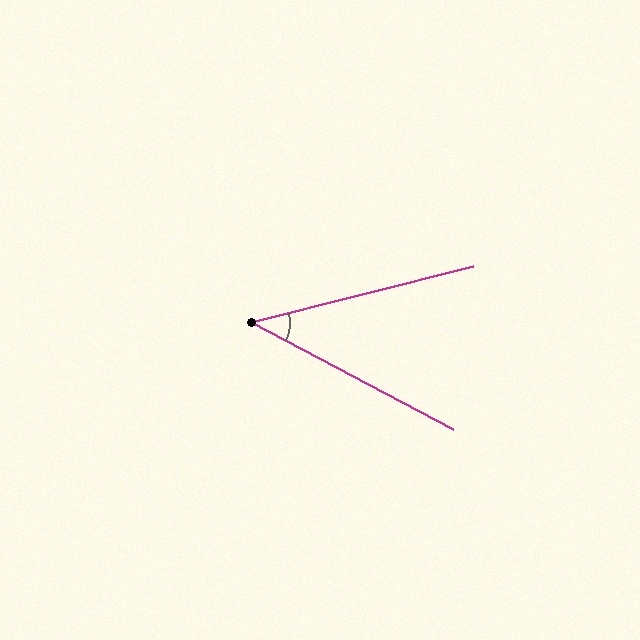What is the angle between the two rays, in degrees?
Approximately 42 degrees.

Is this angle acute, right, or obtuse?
It is acute.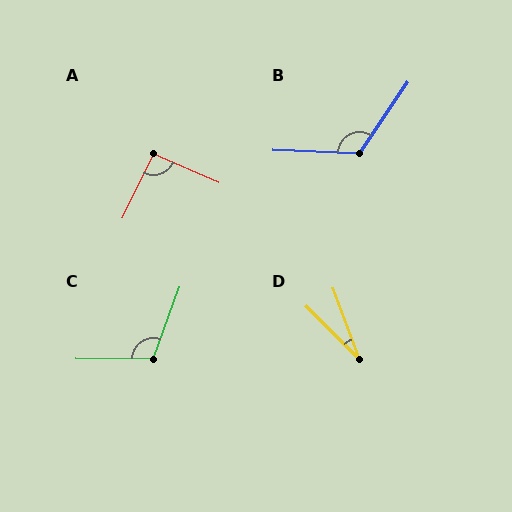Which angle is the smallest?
D, at approximately 25 degrees.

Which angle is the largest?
B, at approximately 122 degrees.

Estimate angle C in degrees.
Approximately 110 degrees.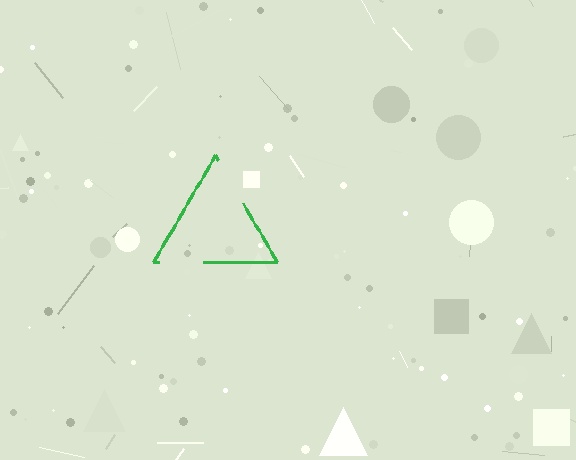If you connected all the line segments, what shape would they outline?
They would outline a triangle.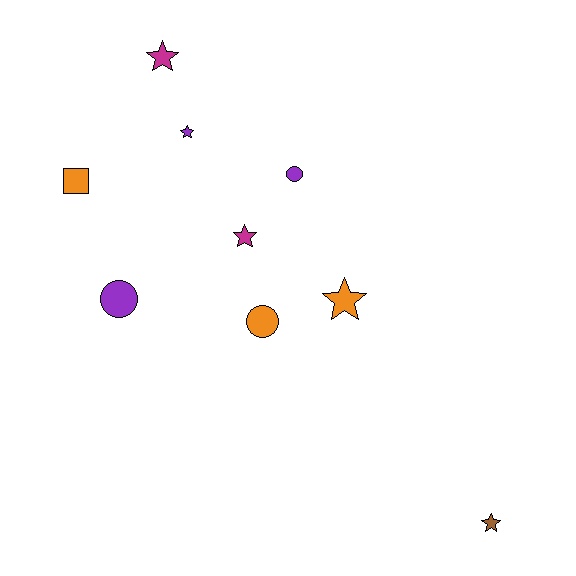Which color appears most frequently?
Orange, with 3 objects.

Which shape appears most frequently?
Star, with 5 objects.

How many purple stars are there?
There is 1 purple star.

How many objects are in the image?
There are 9 objects.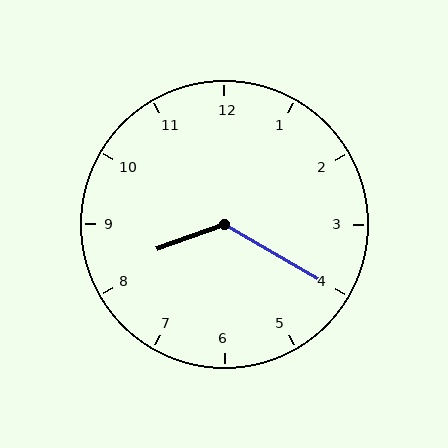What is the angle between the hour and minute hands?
Approximately 130 degrees.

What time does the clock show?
8:20.